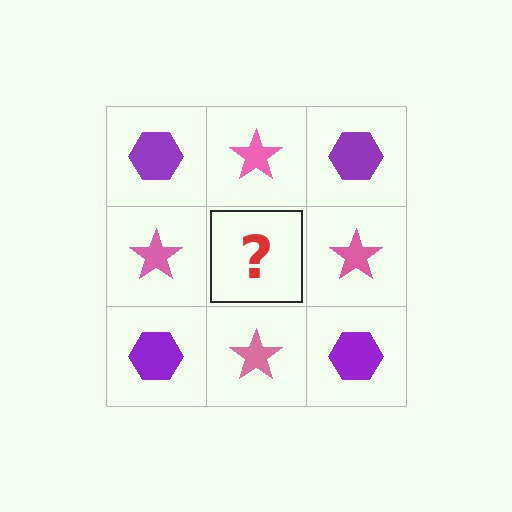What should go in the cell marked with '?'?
The missing cell should contain a purple hexagon.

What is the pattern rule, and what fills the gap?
The rule is that it alternates purple hexagon and pink star in a checkerboard pattern. The gap should be filled with a purple hexagon.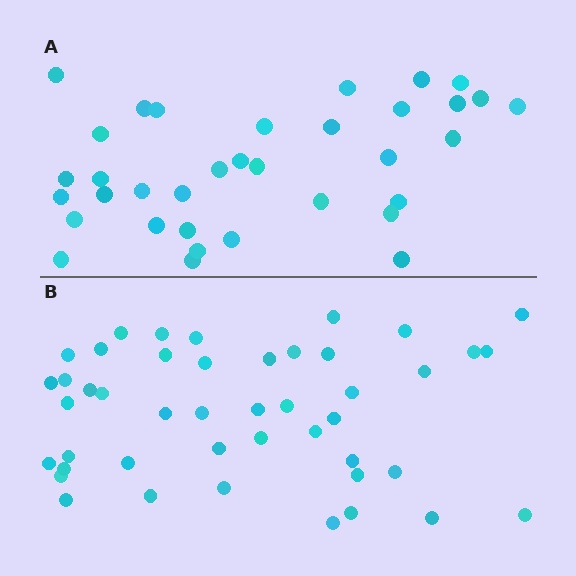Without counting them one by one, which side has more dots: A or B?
Region B (the bottom region) has more dots.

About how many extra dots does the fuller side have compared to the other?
Region B has roughly 10 or so more dots than region A.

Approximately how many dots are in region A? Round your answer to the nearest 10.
About 40 dots. (The exact count is 35, which rounds to 40.)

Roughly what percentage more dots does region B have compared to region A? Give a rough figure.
About 30% more.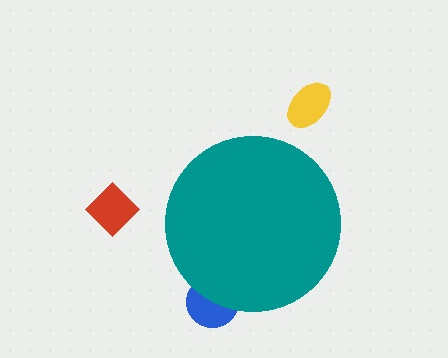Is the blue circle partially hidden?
Yes, the blue circle is partially hidden behind the teal circle.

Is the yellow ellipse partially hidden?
No, the yellow ellipse is fully visible.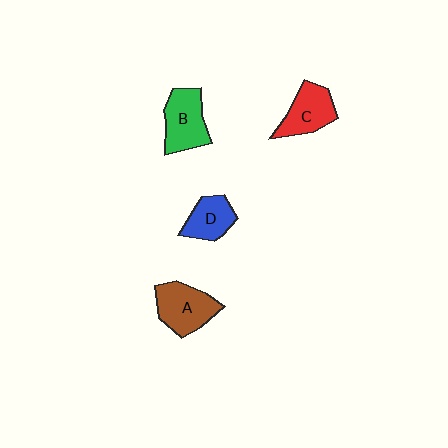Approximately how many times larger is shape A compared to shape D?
Approximately 1.4 times.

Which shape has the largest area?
Shape A (brown).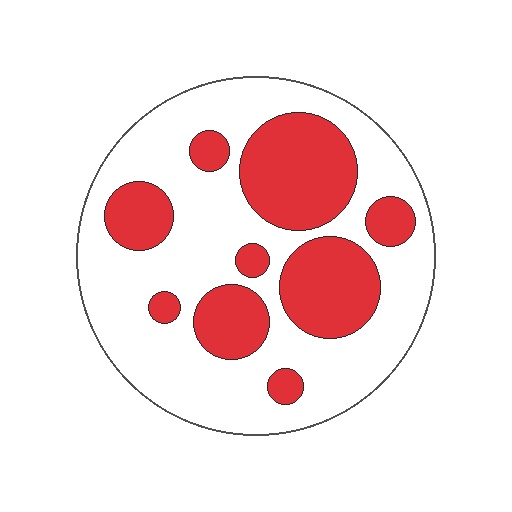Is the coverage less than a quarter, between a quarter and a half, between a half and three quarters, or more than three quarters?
Between a quarter and a half.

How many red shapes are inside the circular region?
9.